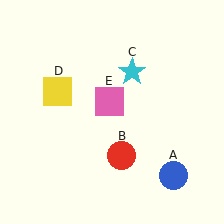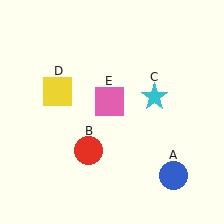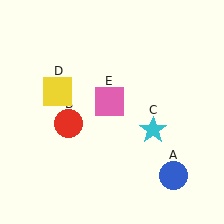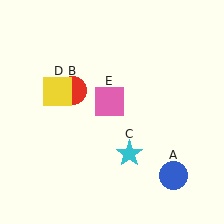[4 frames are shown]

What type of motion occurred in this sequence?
The red circle (object B), cyan star (object C) rotated clockwise around the center of the scene.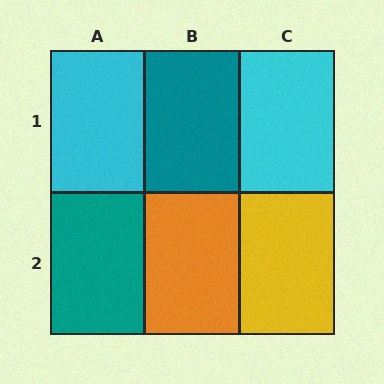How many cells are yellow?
1 cell is yellow.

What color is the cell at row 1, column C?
Cyan.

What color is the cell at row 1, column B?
Teal.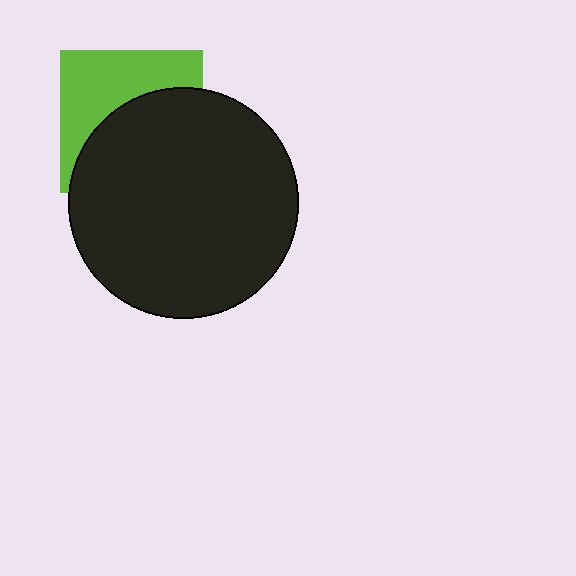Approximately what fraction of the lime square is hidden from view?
Roughly 56% of the lime square is hidden behind the black circle.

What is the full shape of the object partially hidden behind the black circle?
The partially hidden object is a lime square.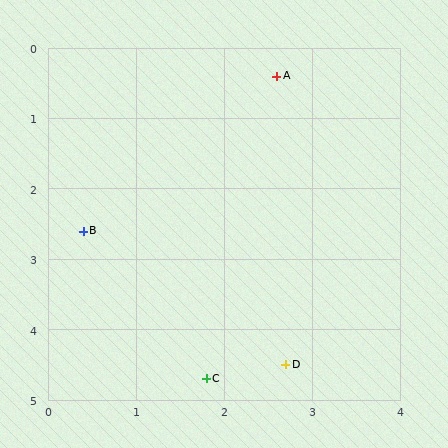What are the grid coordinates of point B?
Point B is at approximately (0.4, 2.6).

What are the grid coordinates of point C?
Point C is at approximately (1.8, 4.7).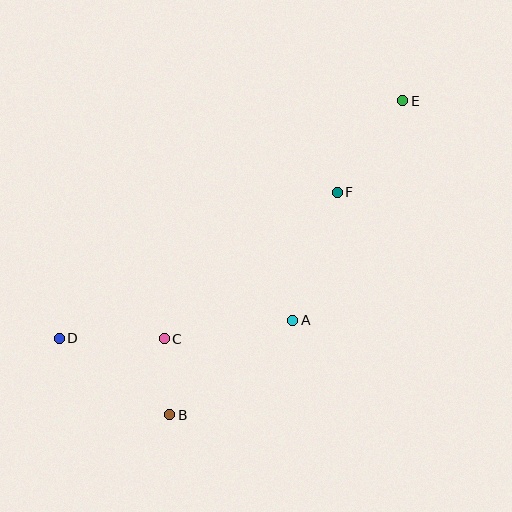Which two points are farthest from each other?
Points D and E are farthest from each other.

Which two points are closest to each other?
Points B and C are closest to each other.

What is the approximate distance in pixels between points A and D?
The distance between A and D is approximately 234 pixels.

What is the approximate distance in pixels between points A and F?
The distance between A and F is approximately 135 pixels.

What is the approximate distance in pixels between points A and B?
The distance between A and B is approximately 155 pixels.